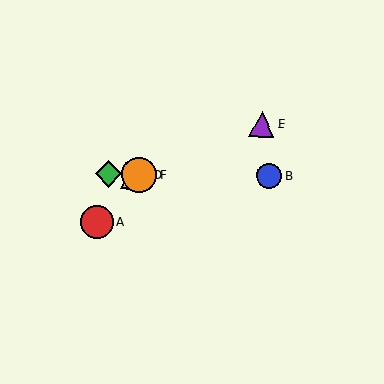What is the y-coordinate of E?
Object E is at y≈124.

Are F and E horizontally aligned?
No, F is at y≈175 and E is at y≈124.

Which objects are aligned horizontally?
Objects B, C, D, F are aligned horizontally.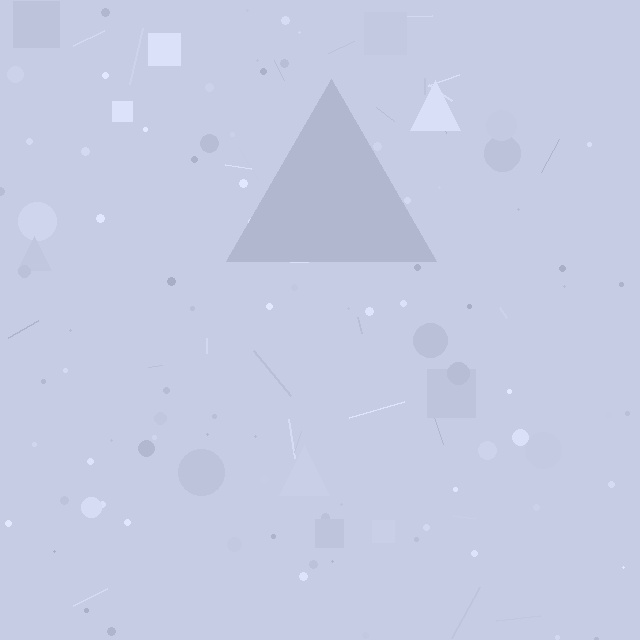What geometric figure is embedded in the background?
A triangle is embedded in the background.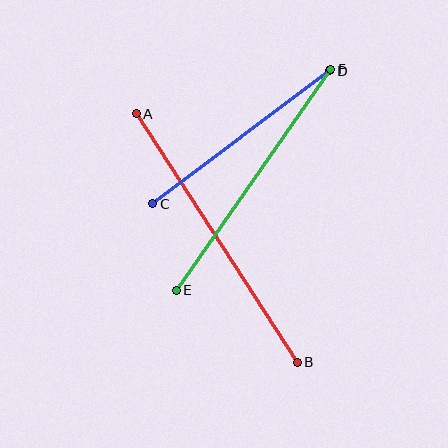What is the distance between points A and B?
The distance is approximately 296 pixels.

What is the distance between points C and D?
The distance is approximately 222 pixels.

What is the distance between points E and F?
The distance is approximately 269 pixels.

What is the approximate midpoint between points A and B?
The midpoint is at approximately (217, 238) pixels.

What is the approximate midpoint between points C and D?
The midpoint is at approximately (241, 137) pixels.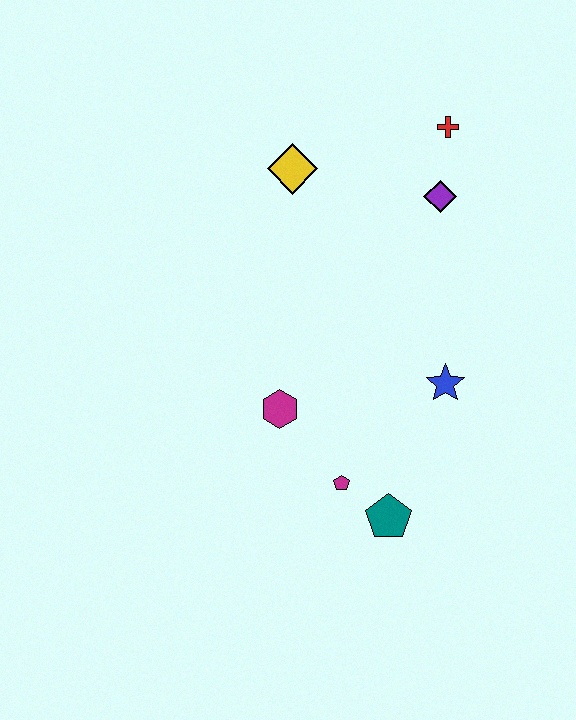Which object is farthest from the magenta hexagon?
The red cross is farthest from the magenta hexagon.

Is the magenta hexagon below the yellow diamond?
Yes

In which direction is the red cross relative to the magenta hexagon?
The red cross is above the magenta hexagon.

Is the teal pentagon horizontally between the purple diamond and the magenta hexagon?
Yes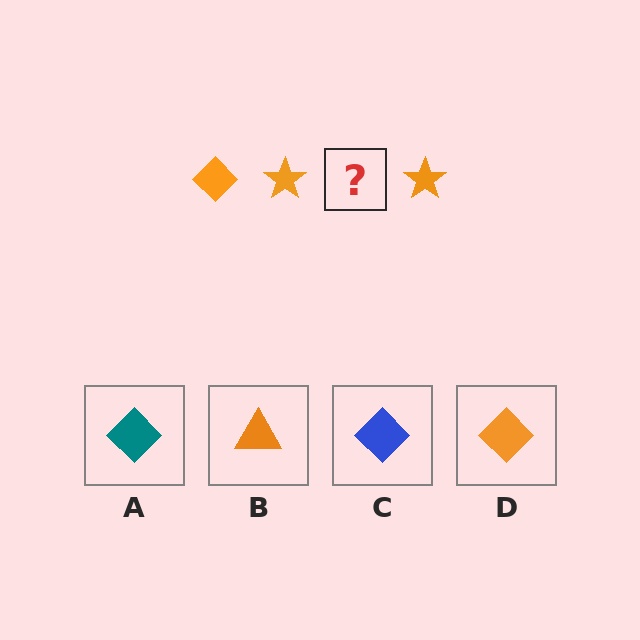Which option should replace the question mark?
Option D.